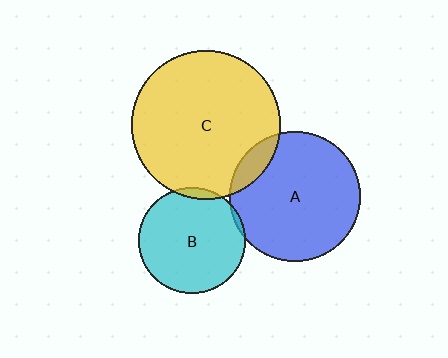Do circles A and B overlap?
Yes.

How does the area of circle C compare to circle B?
Approximately 2.0 times.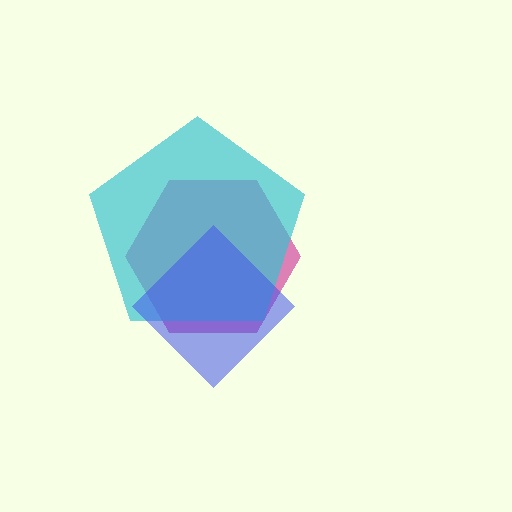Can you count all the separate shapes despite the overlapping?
Yes, there are 3 separate shapes.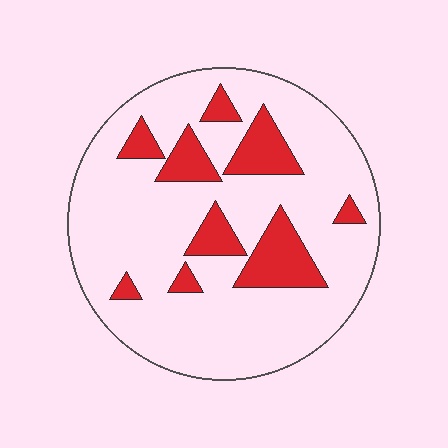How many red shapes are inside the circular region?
9.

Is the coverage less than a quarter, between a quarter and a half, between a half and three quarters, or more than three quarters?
Less than a quarter.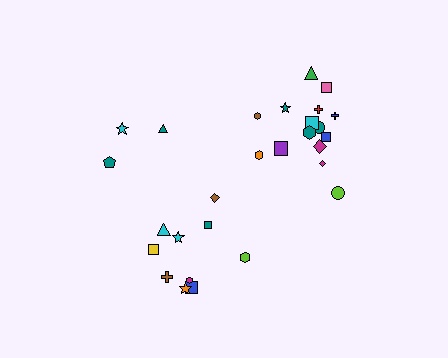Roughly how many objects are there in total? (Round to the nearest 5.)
Roughly 30 objects in total.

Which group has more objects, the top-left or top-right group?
The top-right group.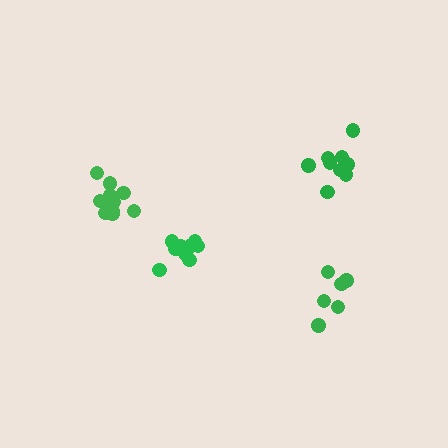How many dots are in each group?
Group 1: 9 dots, Group 2: 10 dots, Group 3: 6 dots, Group 4: 11 dots (36 total).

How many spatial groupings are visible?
There are 4 spatial groupings.